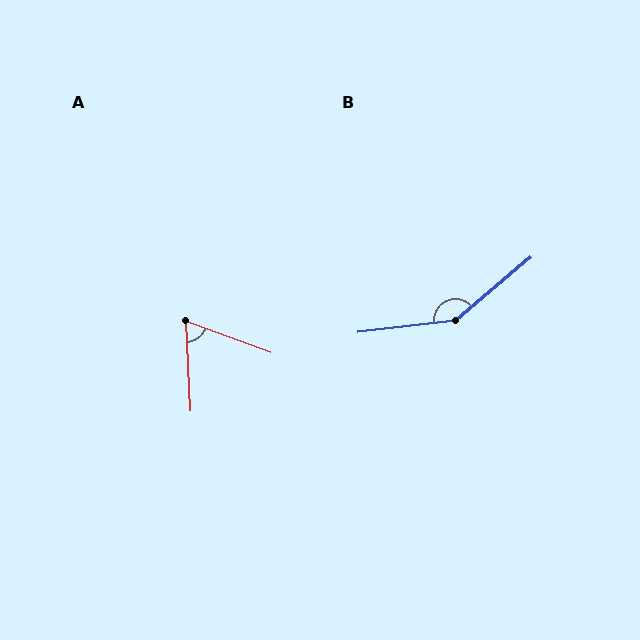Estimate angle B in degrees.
Approximately 147 degrees.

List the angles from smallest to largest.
A (67°), B (147°).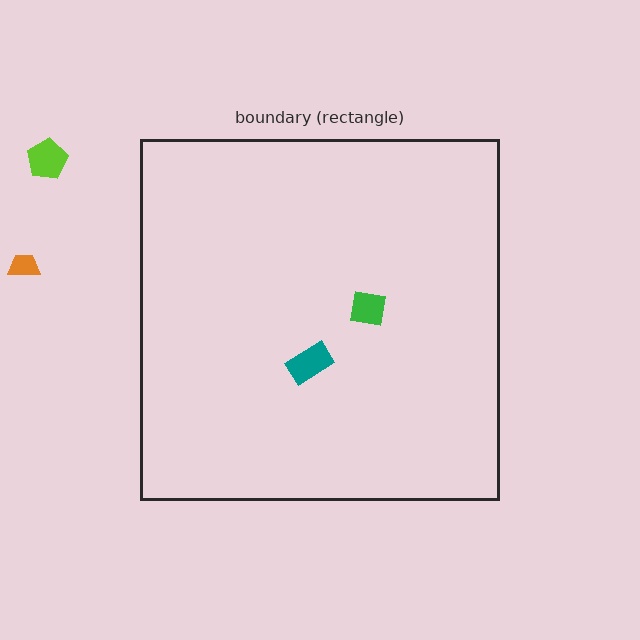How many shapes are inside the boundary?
2 inside, 2 outside.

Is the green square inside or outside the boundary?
Inside.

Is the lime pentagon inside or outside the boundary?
Outside.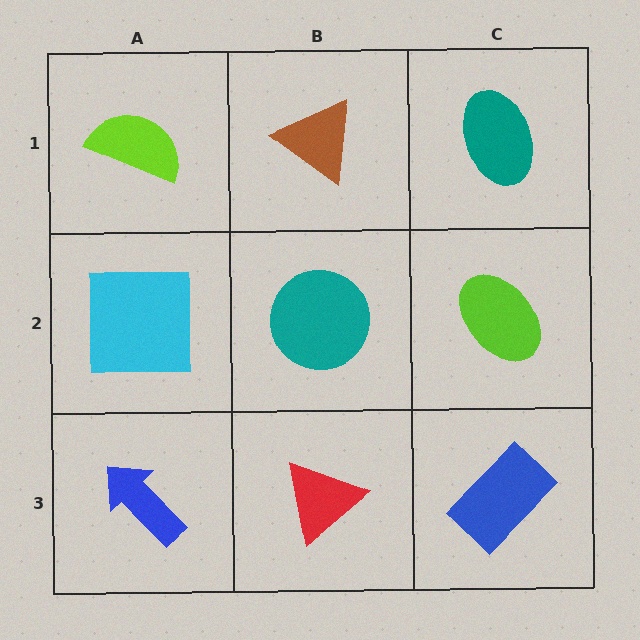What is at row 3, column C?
A blue rectangle.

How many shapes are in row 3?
3 shapes.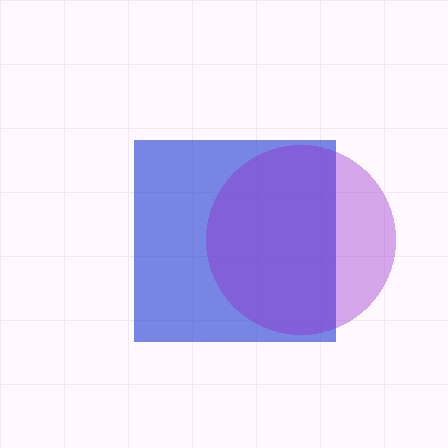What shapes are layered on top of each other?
The layered shapes are: a blue square, a purple circle.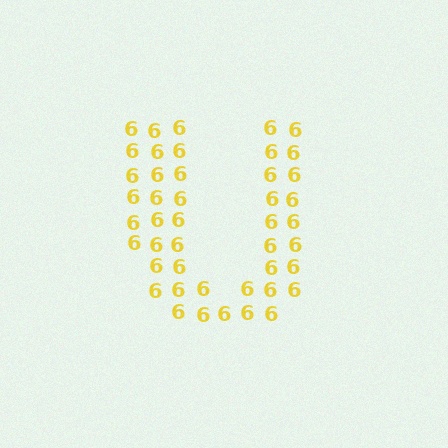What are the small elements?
The small elements are digit 6's.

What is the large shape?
The large shape is the letter U.